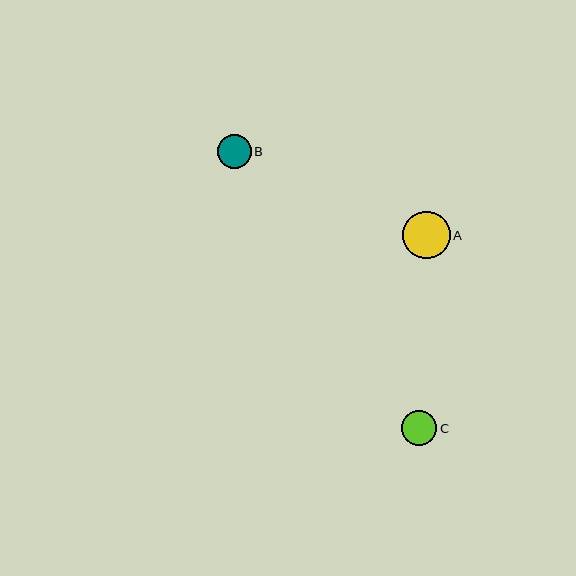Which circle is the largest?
Circle A is the largest with a size of approximately 47 pixels.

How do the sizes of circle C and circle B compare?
Circle C and circle B are approximately the same size.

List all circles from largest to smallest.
From largest to smallest: A, C, B.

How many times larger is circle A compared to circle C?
Circle A is approximately 1.3 times the size of circle C.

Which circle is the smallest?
Circle B is the smallest with a size of approximately 34 pixels.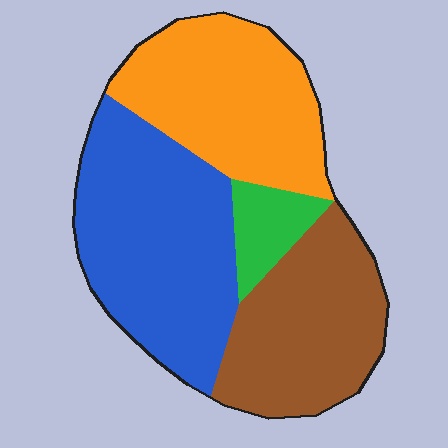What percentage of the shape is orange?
Orange takes up between a quarter and a half of the shape.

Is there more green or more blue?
Blue.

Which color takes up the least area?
Green, at roughly 5%.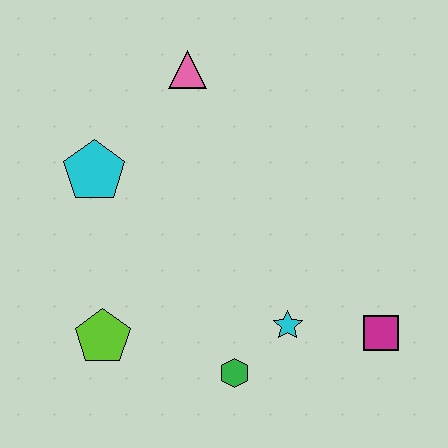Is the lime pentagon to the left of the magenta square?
Yes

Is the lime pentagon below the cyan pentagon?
Yes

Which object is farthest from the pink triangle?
The magenta square is farthest from the pink triangle.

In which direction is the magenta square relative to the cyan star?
The magenta square is to the right of the cyan star.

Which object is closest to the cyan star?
The green hexagon is closest to the cyan star.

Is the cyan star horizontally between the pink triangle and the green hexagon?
No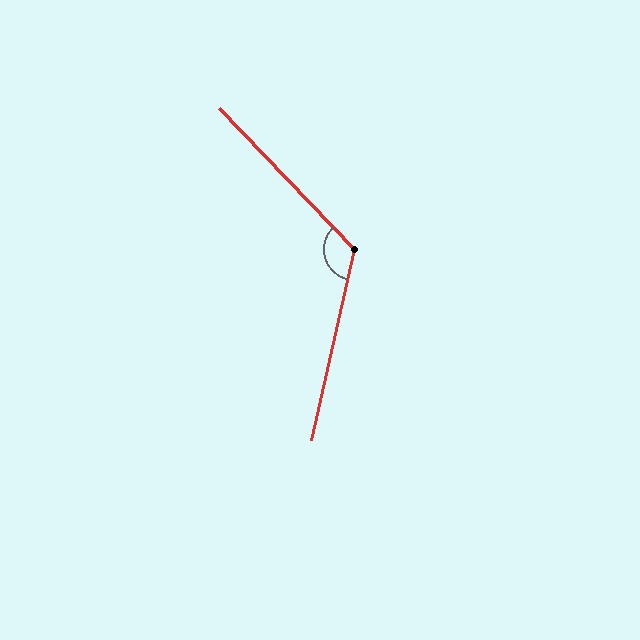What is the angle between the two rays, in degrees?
Approximately 123 degrees.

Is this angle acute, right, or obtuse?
It is obtuse.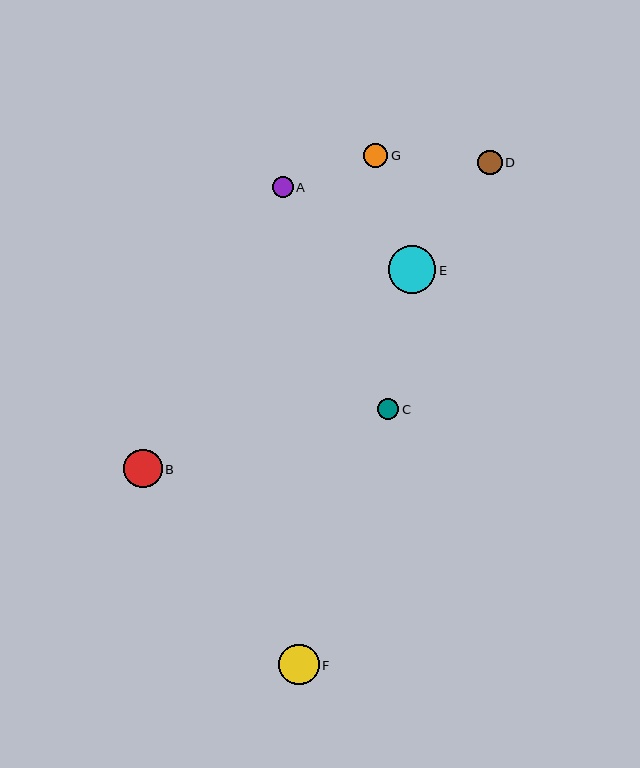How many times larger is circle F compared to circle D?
Circle F is approximately 1.6 times the size of circle D.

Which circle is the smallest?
Circle A is the smallest with a size of approximately 21 pixels.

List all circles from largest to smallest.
From largest to smallest: E, F, B, D, G, C, A.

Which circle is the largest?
Circle E is the largest with a size of approximately 47 pixels.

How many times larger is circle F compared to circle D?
Circle F is approximately 1.6 times the size of circle D.